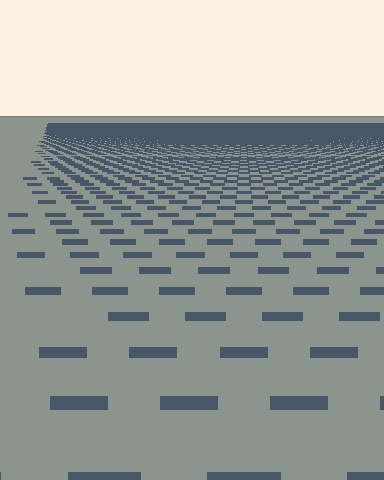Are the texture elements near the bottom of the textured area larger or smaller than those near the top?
Larger. Near the bottom, elements are closer to the viewer and appear at a bigger on-screen size.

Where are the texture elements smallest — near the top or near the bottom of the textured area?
Near the top.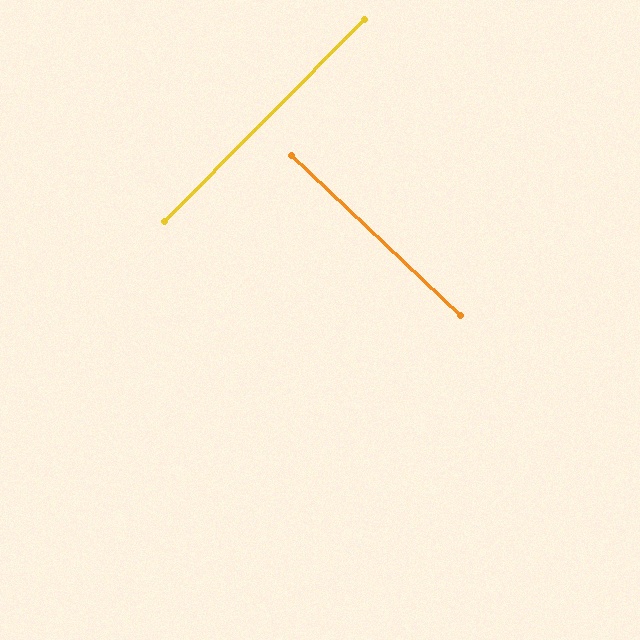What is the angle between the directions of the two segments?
Approximately 89 degrees.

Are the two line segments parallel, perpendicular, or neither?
Perpendicular — they meet at approximately 89°.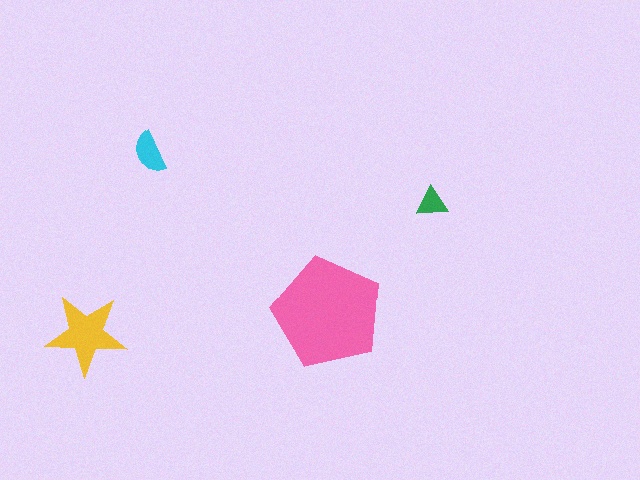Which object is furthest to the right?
The green triangle is rightmost.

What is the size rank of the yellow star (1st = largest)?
2nd.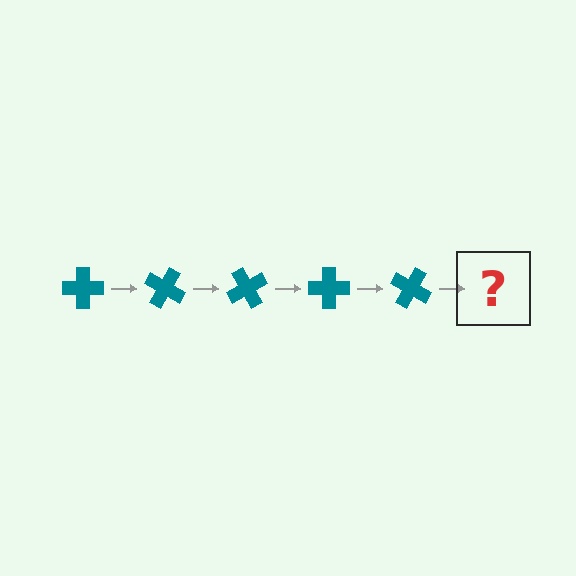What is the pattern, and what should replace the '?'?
The pattern is that the cross rotates 30 degrees each step. The '?' should be a teal cross rotated 150 degrees.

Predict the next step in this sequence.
The next step is a teal cross rotated 150 degrees.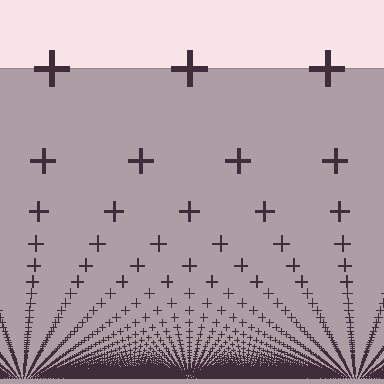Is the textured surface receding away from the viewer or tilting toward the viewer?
The surface appears to tilt toward the viewer. Texture elements get larger and sparser toward the top.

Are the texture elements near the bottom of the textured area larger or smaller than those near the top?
Smaller. The gradient is inverted — elements near the bottom are smaller and denser.